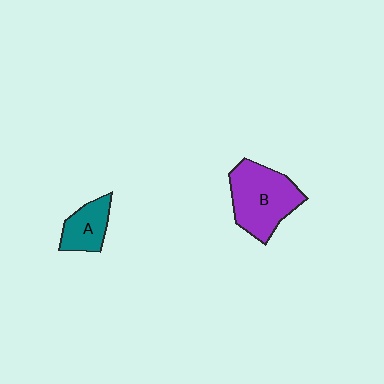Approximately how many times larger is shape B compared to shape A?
Approximately 2.0 times.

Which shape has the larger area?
Shape B (purple).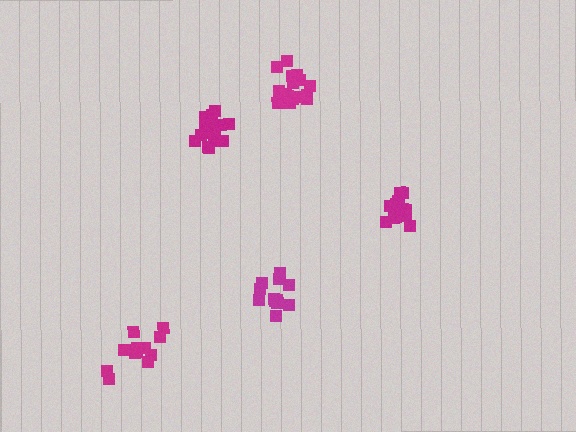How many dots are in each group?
Group 1: 13 dots, Group 2: 15 dots, Group 3: 17 dots, Group 4: 13 dots, Group 5: 17 dots (75 total).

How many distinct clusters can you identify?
There are 5 distinct clusters.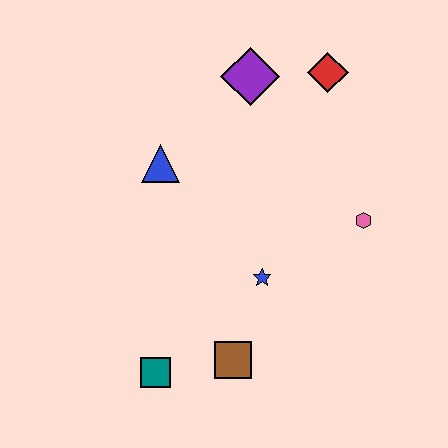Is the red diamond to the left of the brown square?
No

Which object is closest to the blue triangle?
The purple diamond is closest to the blue triangle.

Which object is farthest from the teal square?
The red diamond is farthest from the teal square.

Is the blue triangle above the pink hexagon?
Yes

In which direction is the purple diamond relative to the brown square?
The purple diamond is above the brown square.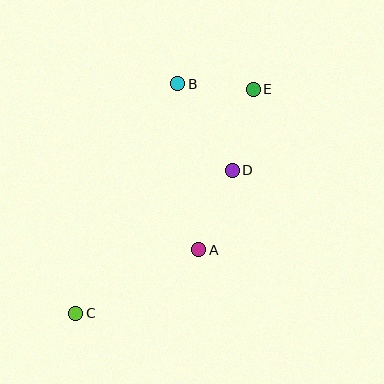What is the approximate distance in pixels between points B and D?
The distance between B and D is approximately 102 pixels.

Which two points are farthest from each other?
Points C and E are farthest from each other.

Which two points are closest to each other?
Points B and E are closest to each other.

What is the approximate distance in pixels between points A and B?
The distance between A and B is approximately 167 pixels.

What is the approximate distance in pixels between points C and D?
The distance between C and D is approximately 212 pixels.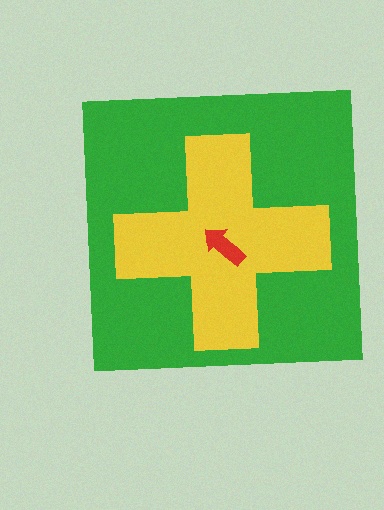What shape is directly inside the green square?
The yellow cross.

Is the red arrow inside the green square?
Yes.